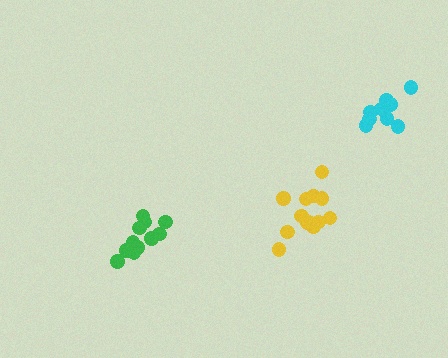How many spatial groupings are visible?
There are 3 spatial groupings.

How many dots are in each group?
Group 1: 14 dots, Group 2: 10 dots, Group 3: 11 dots (35 total).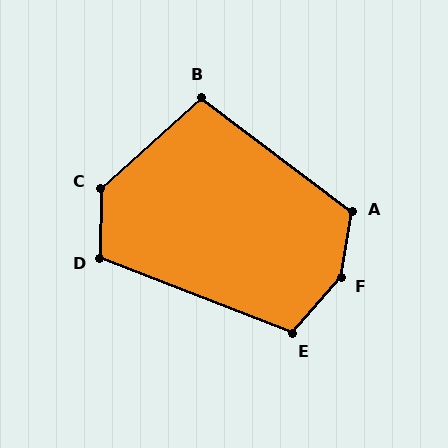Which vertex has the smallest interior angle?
B, at approximately 101 degrees.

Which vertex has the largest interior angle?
F, at approximately 148 degrees.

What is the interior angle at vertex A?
Approximately 118 degrees (obtuse).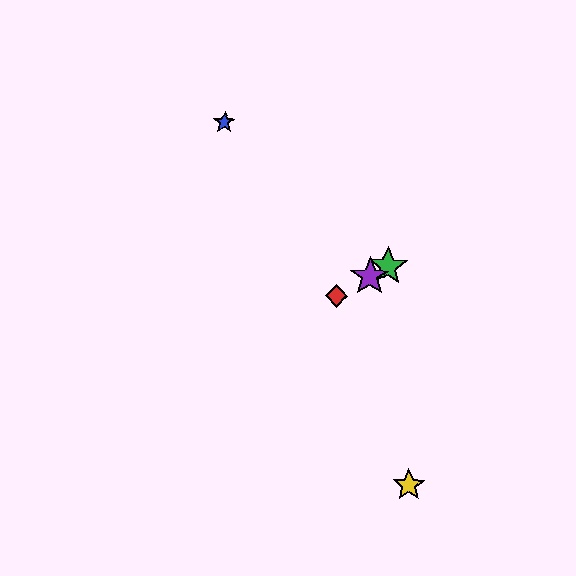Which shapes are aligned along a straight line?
The red diamond, the green star, the purple star are aligned along a straight line.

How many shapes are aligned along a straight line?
3 shapes (the red diamond, the green star, the purple star) are aligned along a straight line.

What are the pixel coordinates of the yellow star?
The yellow star is at (409, 485).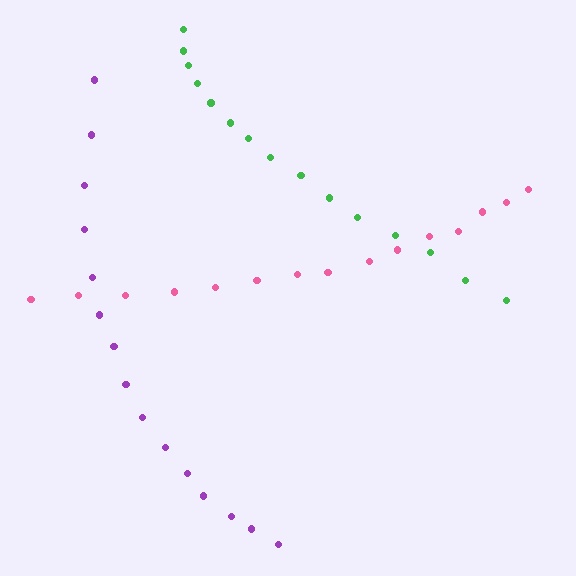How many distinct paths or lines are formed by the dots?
There are 3 distinct paths.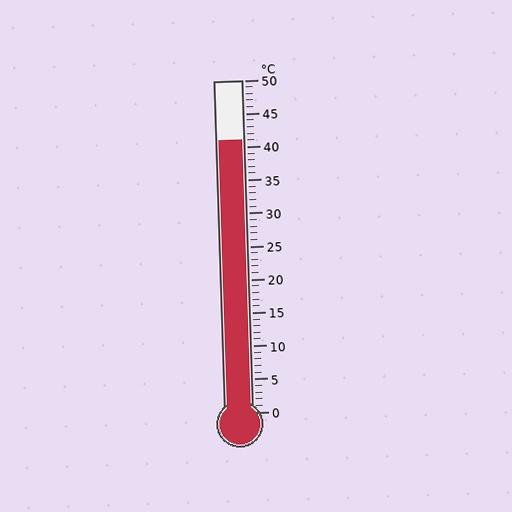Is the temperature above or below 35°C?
The temperature is above 35°C.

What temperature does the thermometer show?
The thermometer shows approximately 41°C.